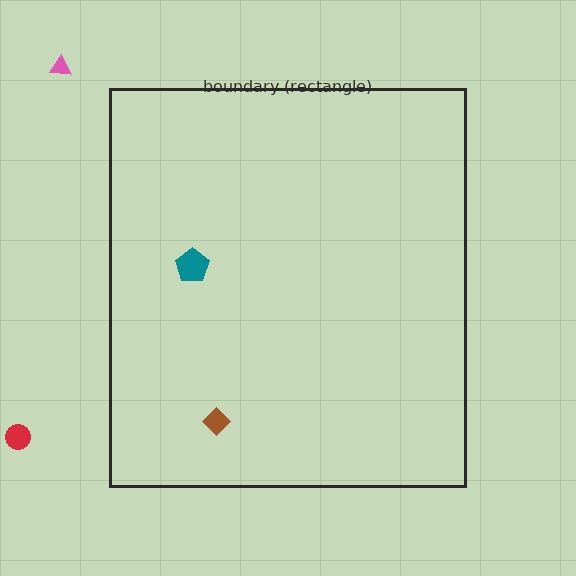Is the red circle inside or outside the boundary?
Outside.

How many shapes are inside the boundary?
2 inside, 2 outside.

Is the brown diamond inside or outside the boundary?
Inside.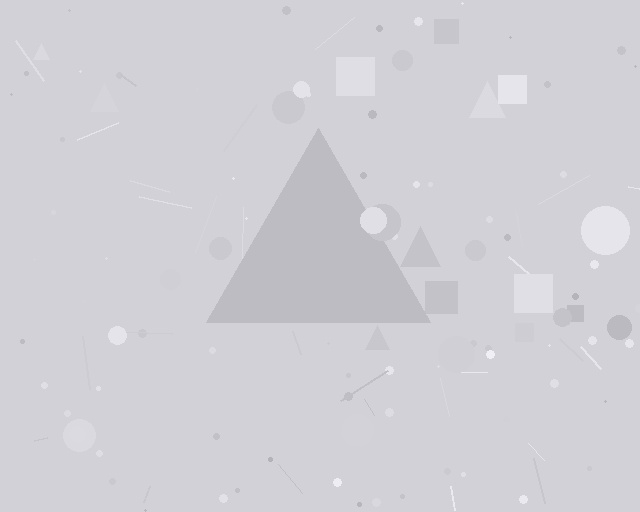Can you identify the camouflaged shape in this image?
The camouflaged shape is a triangle.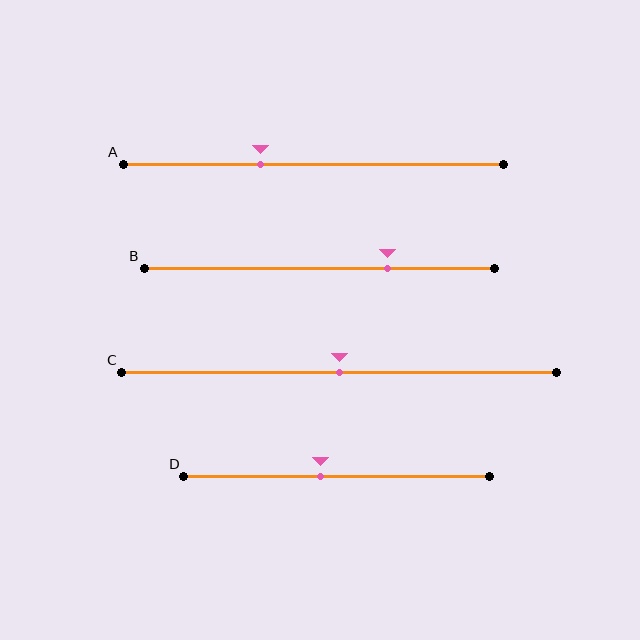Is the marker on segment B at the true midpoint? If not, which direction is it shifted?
No, the marker on segment B is shifted to the right by about 19% of the segment length.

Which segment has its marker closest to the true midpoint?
Segment C has its marker closest to the true midpoint.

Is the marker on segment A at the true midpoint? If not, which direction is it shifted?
No, the marker on segment A is shifted to the left by about 14% of the segment length.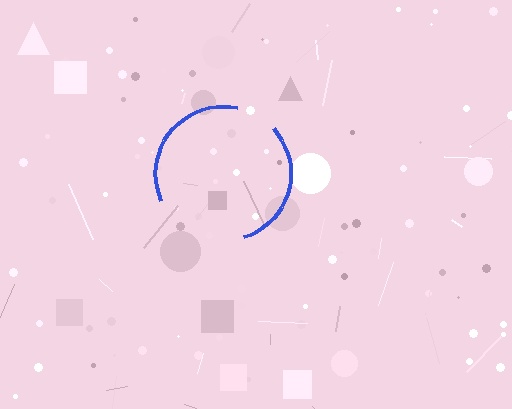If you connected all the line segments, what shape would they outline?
They would outline a circle.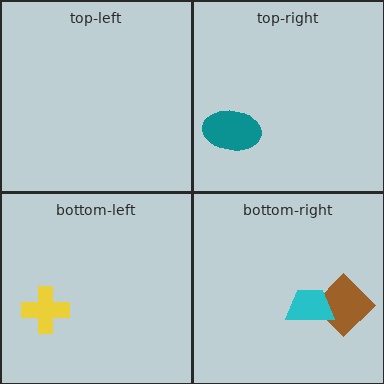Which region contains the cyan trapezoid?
The bottom-right region.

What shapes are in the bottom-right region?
The brown diamond, the cyan trapezoid.